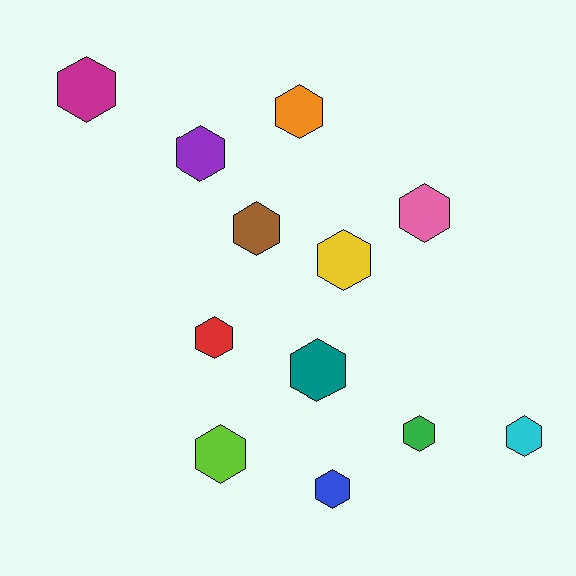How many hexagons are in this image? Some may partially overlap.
There are 12 hexagons.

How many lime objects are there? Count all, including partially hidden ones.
There is 1 lime object.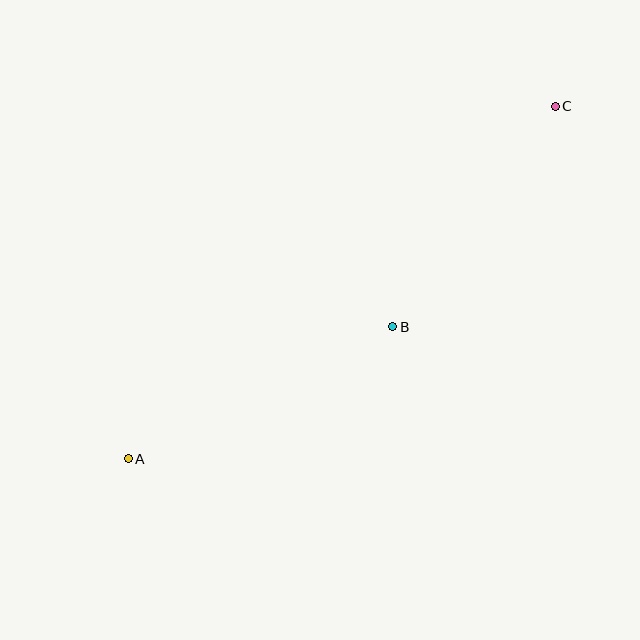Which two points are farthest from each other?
Points A and C are farthest from each other.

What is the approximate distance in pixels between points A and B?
The distance between A and B is approximately 295 pixels.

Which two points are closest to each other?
Points B and C are closest to each other.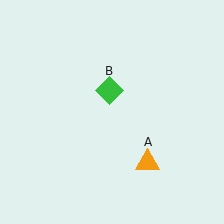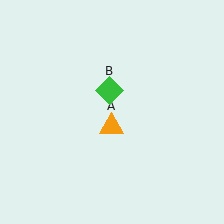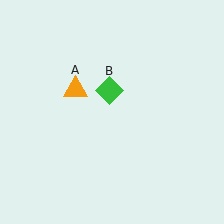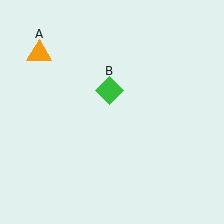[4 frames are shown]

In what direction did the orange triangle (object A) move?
The orange triangle (object A) moved up and to the left.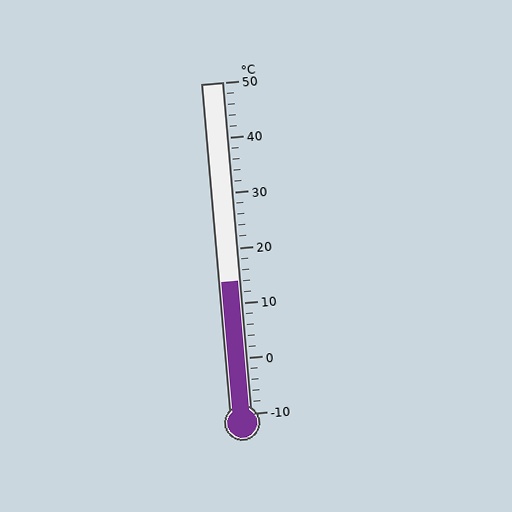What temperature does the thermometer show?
The thermometer shows approximately 14°C.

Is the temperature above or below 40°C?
The temperature is below 40°C.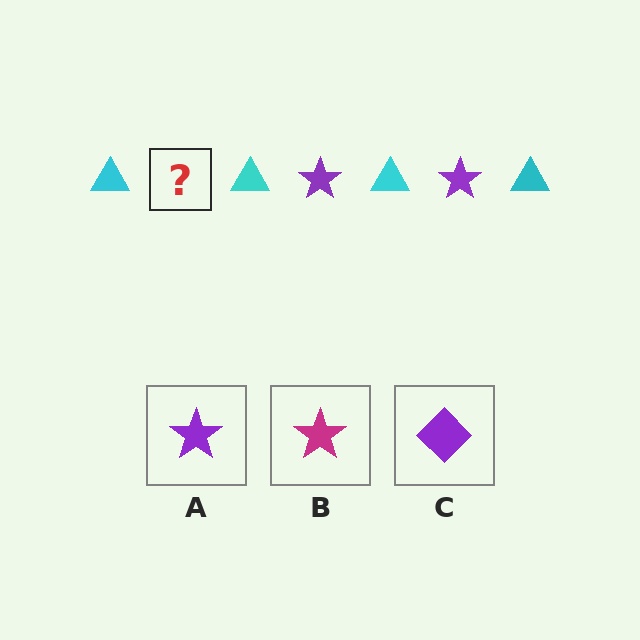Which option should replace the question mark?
Option A.